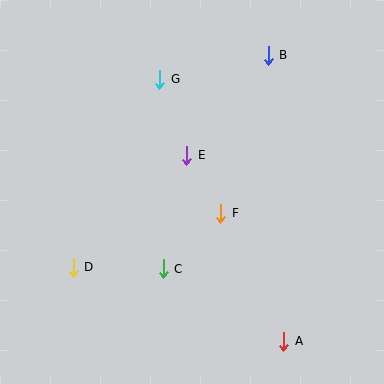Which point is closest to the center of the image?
Point F at (221, 213) is closest to the center.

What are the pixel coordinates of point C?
Point C is at (163, 269).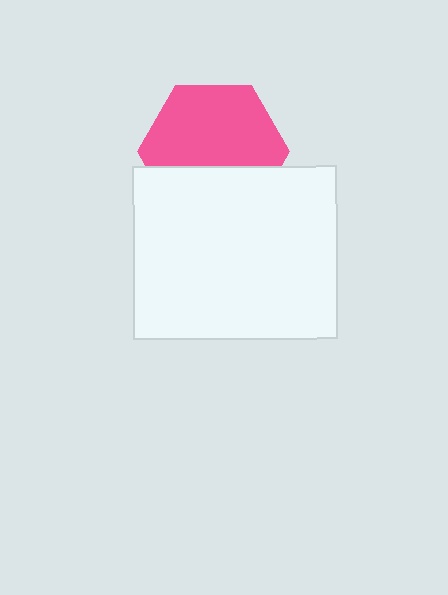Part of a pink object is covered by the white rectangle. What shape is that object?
It is a hexagon.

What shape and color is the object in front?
The object in front is a white rectangle.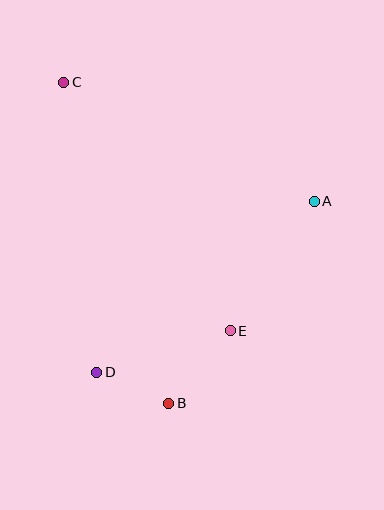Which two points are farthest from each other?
Points B and C are farthest from each other.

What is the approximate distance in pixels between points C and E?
The distance between C and E is approximately 299 pixels.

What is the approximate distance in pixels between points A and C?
The distance between A and C is approximately 278 pixels.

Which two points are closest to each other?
Points B and D are closest to each other.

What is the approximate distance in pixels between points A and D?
The distance between A and D is approximately 277 pixels.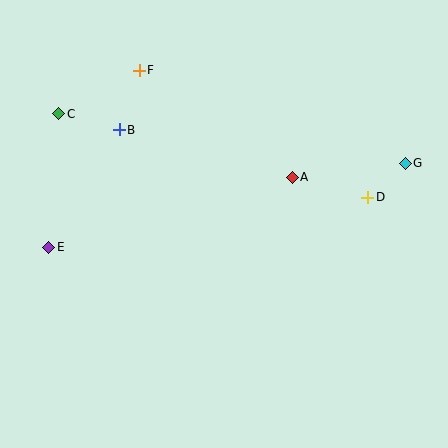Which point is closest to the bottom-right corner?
Point D is closest to the bottom-right corner.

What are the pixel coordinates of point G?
Point G is at (405, 163).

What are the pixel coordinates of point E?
Point E is at (49, 247).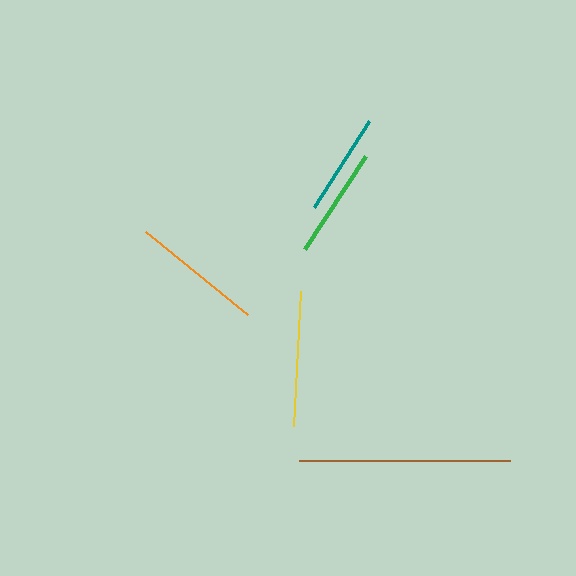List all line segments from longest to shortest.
From longest to shortest: brown, yellow, orange, green, teal.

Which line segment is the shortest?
The teal line is the shortest at approximately 102 pixels.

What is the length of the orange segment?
The orange segment is approximately 131 pixels long.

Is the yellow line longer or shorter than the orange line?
The yellow line is longer than the orange line.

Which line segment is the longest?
The brown line is the longest at approximately 211 pixels.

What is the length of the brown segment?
The brown segment is approximately 211 pixels long.